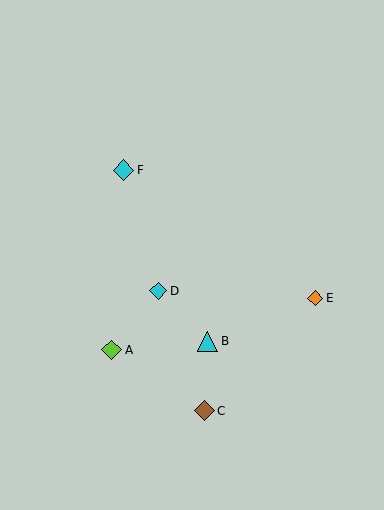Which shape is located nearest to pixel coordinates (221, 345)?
The cyan triangle (labeled B) at (208, 341) is nearest to that location.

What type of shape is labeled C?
Shape C is a brown diamond.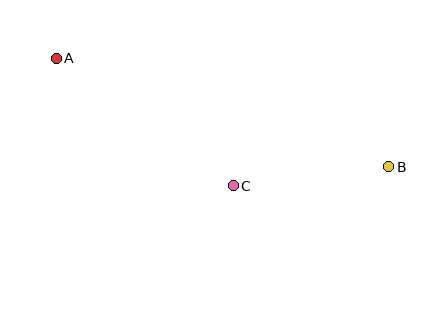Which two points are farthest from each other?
Points A and B are farthest from each other.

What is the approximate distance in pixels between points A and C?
The distance between A and C is approximately 218 pixels.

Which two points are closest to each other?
Points B and C are closest to each other.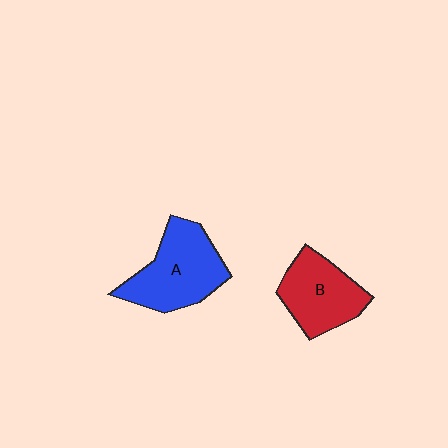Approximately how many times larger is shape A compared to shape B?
Approximately 1.2 times.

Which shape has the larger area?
Shape A (blue).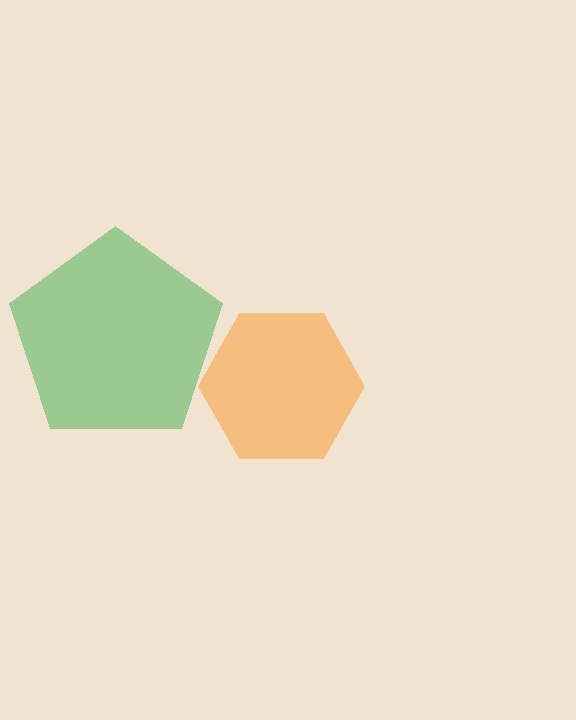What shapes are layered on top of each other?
The layered shapes are: a green pentagon, an orange hexagon.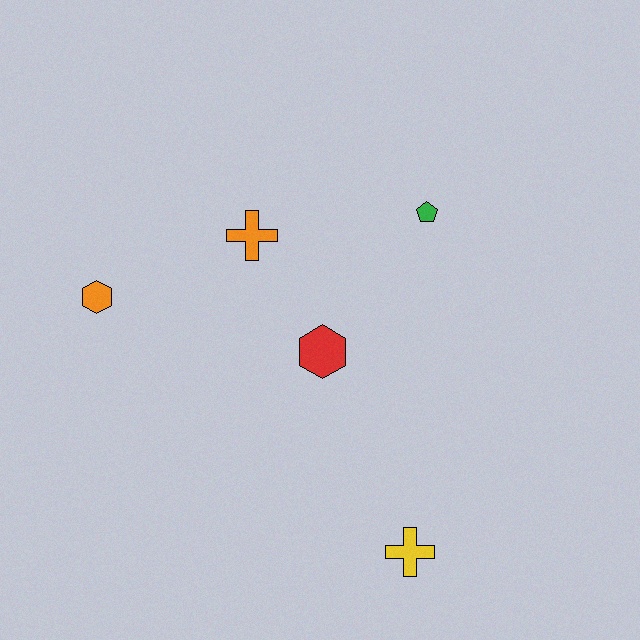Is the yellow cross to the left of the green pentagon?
Yes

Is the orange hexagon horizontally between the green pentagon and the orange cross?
No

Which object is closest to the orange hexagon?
The orange cross is closest to the orange hexagon.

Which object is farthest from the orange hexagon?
The yellow cross is farthest from the orange hexagon.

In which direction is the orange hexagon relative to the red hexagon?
The orange hexagon is to the left of the red hexagon.